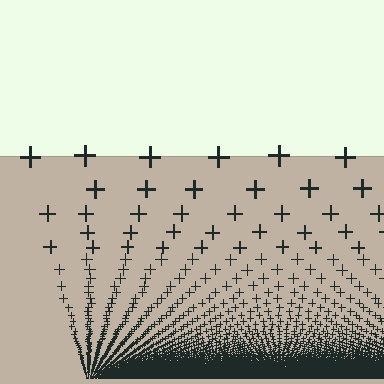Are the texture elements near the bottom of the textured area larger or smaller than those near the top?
Smaller. The gradient is inverted — elements near the bottom are smaller and denser.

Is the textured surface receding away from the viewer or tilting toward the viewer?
The surface appears to tilt toward the viewer. Texture elements get larger and sparser toward the top.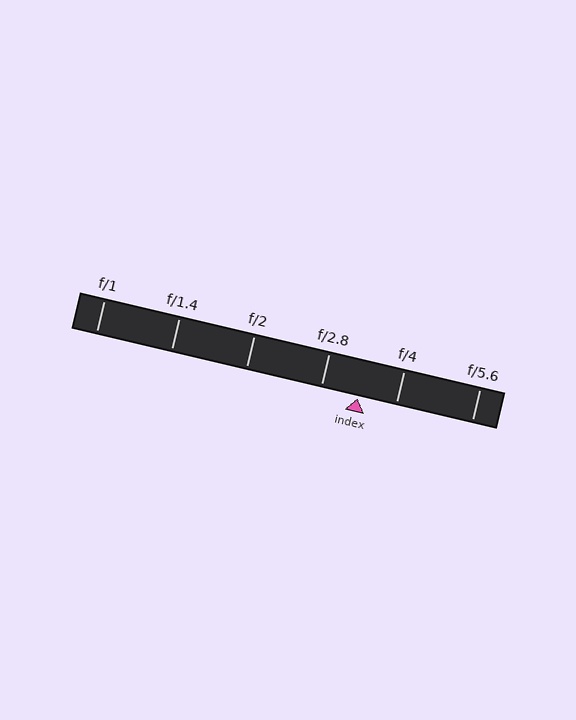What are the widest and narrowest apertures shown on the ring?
The widest aperture shown is f/1 and the narrowest is f/5.6.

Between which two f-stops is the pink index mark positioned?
The index mark is between f/2.8 and f/4.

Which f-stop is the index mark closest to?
The index mark is closest to f/2.8.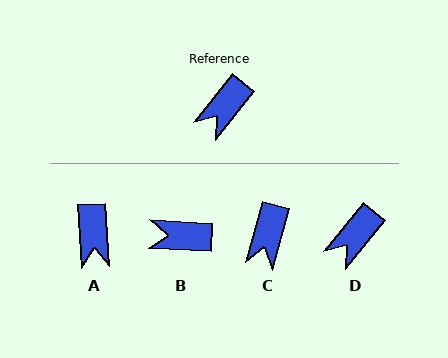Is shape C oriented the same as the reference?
No, it is off by about 24 degrees.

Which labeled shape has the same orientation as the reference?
D.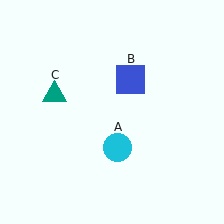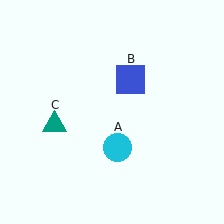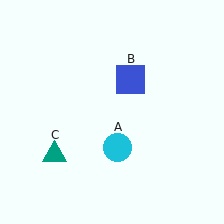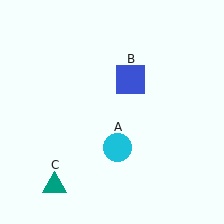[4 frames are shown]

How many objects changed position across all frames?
1 object changed position: teal triangle (object C).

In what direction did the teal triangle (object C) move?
The teal triangle (object C) moved down.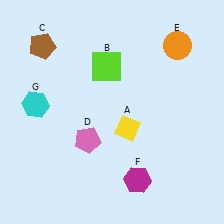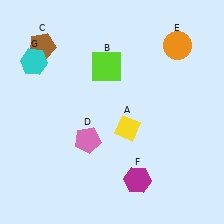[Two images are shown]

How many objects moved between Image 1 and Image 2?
1 object moved between the two images.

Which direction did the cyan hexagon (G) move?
The cyan hexagon (G) moved up.